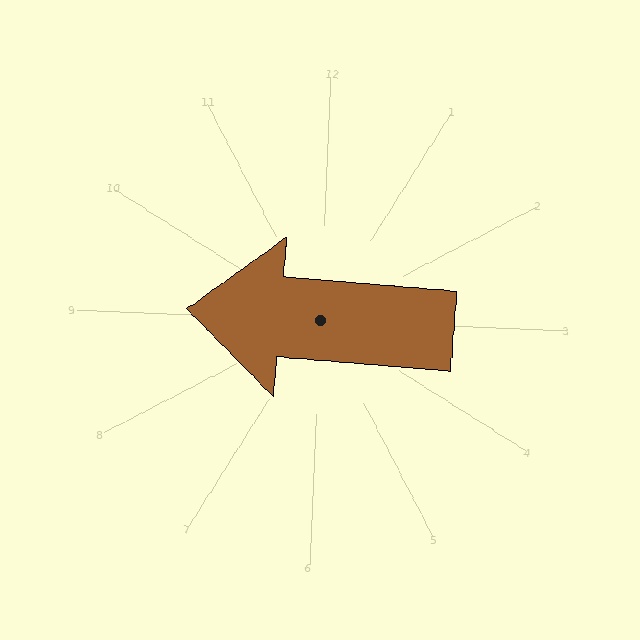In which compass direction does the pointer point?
West.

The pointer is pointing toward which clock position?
Roughly 9 o'clock.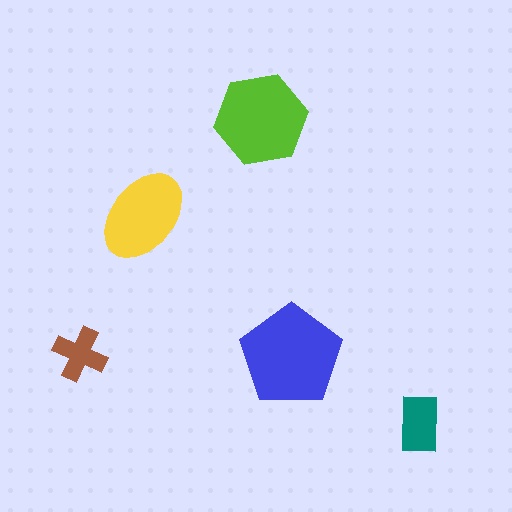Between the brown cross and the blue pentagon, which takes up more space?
The blue pentagon.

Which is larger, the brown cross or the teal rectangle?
The teal rectangle.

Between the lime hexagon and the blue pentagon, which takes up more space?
The blue pentagon.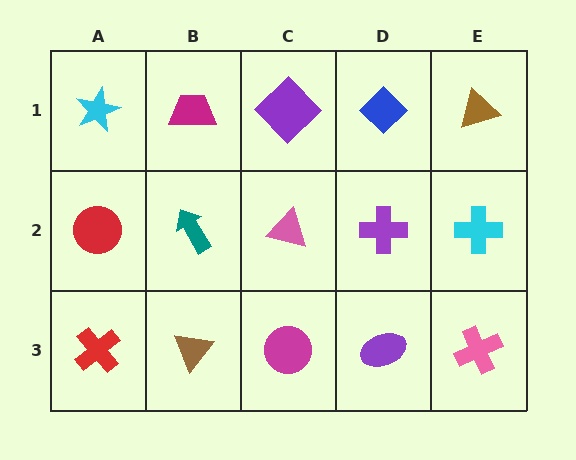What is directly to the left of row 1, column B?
A cyan star.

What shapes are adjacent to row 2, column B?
A magenta trapezoid (row 1, column B), a brown triangle (row 3, column B), a red circle (row 2, column A), a pink triangle (row 2, column C).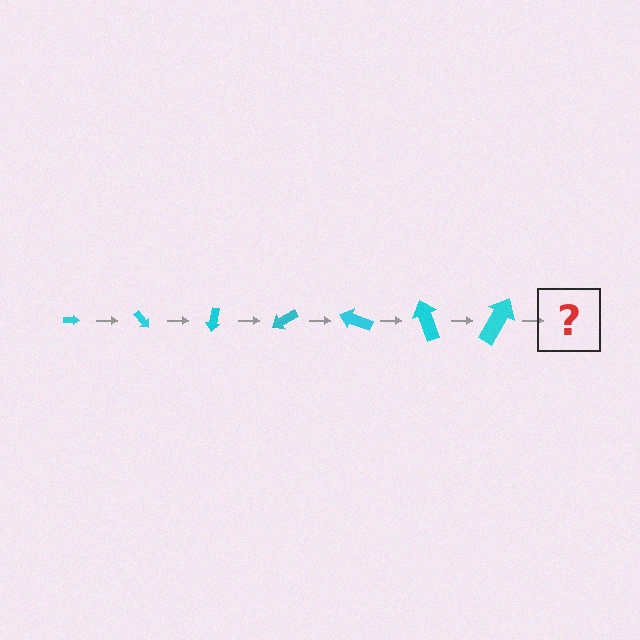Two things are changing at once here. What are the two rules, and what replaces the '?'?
The two rules are that the arrow grows larger each step and it rotates 50 degrees each step. The '?' should be an arrow, larger than the previous one and rotated 350 degrees from the start.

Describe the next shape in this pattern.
It should be an arrow, larger than the previous one and rotated 350 degrees from the start.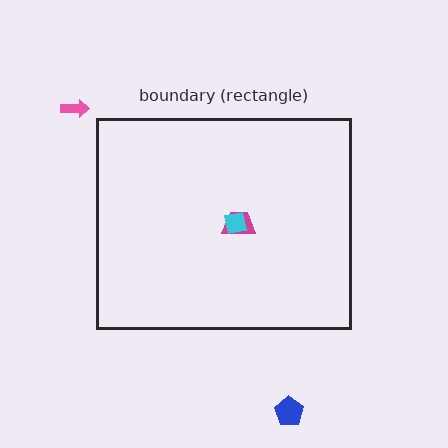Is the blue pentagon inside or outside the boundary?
Outside.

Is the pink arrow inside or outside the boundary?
Outside.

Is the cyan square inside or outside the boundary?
Inside.